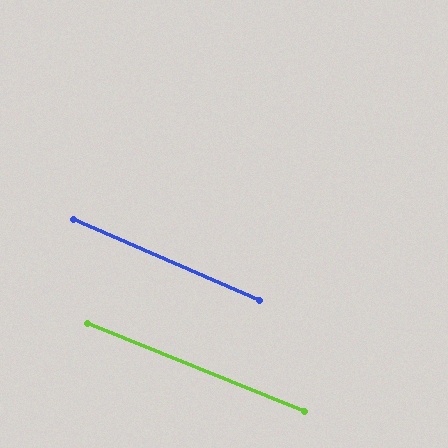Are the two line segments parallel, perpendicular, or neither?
Parallel — their directions differ by only 1.3°.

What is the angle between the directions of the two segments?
Approximately 1 degree.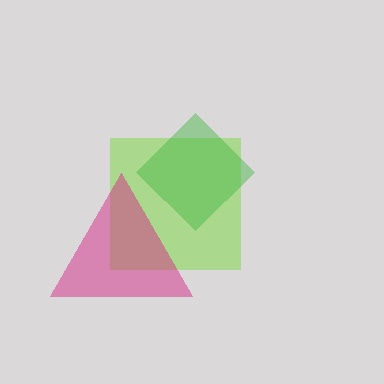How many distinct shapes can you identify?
There are 3 distinct shapes: a lime square, a magenta triangle, a green diamond.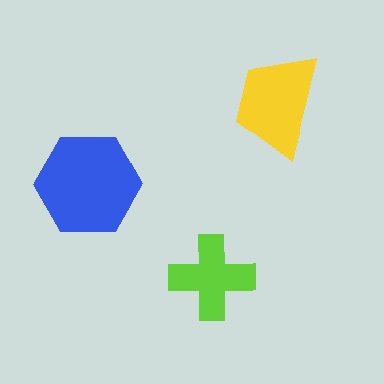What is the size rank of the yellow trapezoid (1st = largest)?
2nd.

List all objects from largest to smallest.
The blue hexagon, the yellow trapezoid, the lime cross.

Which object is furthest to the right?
The yellow trapezoid is rightmost.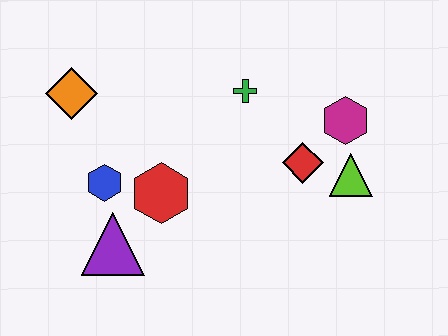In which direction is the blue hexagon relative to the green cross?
The blue hexagon is to the left of the green cross.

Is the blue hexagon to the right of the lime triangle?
No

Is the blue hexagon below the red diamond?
Yes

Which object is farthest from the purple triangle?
The magenta hexagon is farthest from the purple triangle.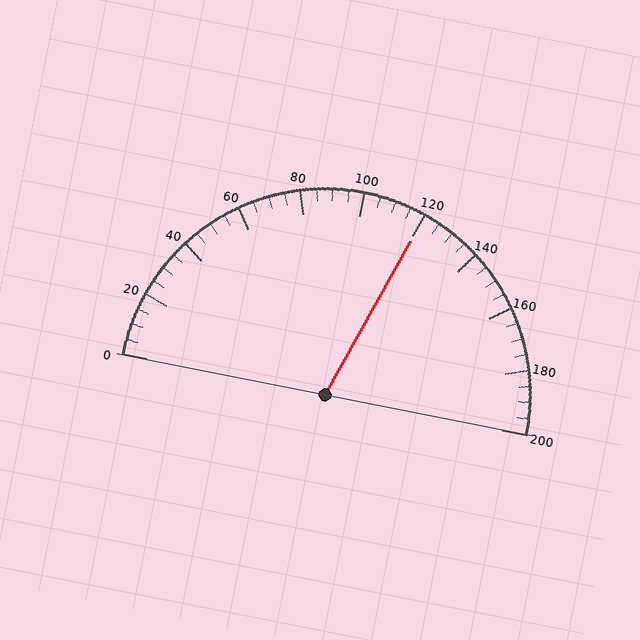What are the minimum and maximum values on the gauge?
The gauge ranges from 0 to 200.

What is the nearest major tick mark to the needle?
The nearest major tick mark is 120.